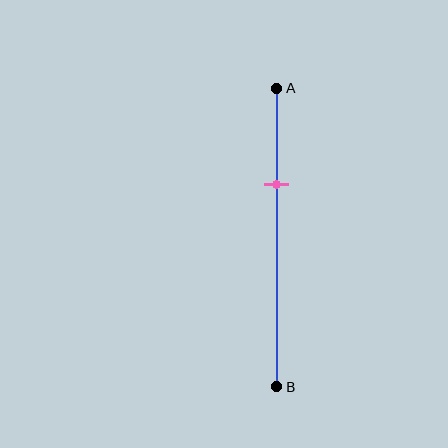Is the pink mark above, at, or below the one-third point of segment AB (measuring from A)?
The pink mark is approximately at the one-third point of segment AB.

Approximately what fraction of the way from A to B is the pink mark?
The pink mark is approximately 30% of the way from A to B.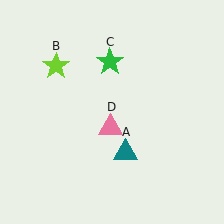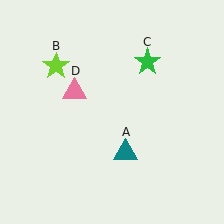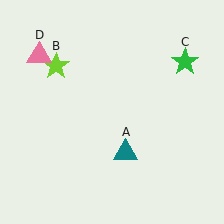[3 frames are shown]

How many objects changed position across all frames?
2 objects changed position: green star (object C), pink triangle (object D).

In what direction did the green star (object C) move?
The green star (object C) moved right.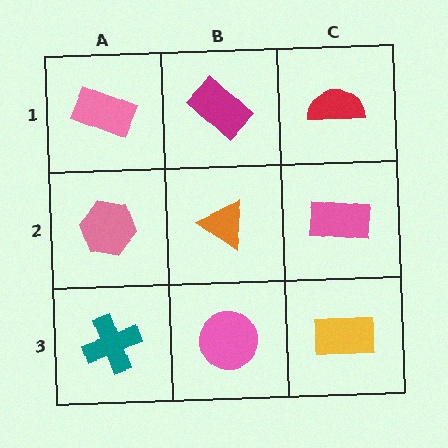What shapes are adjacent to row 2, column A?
A pink rectangle (row 1, column A), a teal cross (row 3, column A), an orange triangle (row 2, column B).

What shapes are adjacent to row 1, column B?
An orange triangle (row 2, column B), a pink rectangle (row 1, column A), a red semicircle (row 1, column C).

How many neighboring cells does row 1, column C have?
2.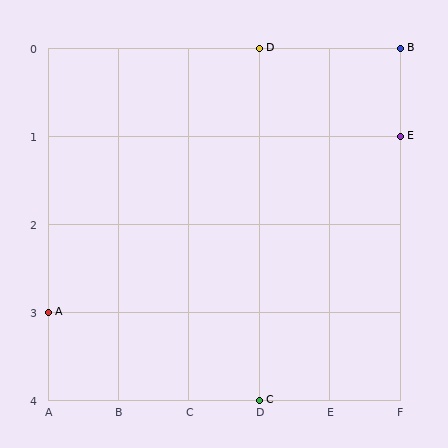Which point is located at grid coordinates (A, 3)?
Point A is at (A, 3).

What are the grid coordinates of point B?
Point B is at grid coordinates (F, 0).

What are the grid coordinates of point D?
Point D is at grid coordinates (D, 0).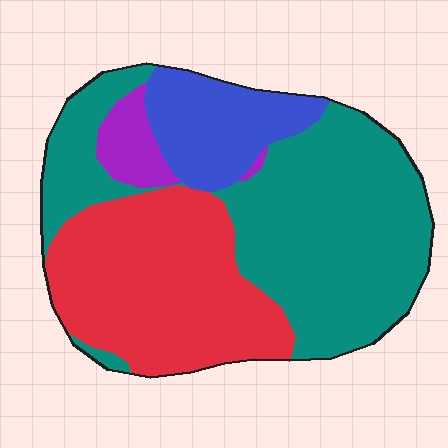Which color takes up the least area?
Purple, at roughly 5%.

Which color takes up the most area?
Teal, at roughly 45%.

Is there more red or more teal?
Teal.